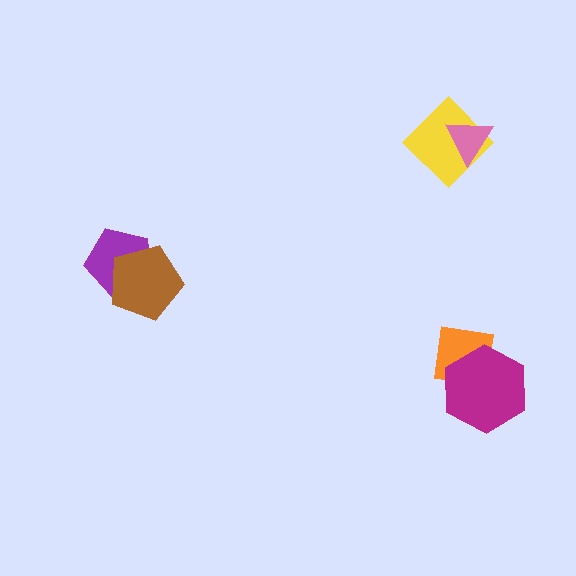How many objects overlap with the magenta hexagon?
1 object overlaps with the magenta hexagon.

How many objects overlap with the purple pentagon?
1 object overlaps with the purple pentagon.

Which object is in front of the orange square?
The magenta hexagon is in front of the orange square.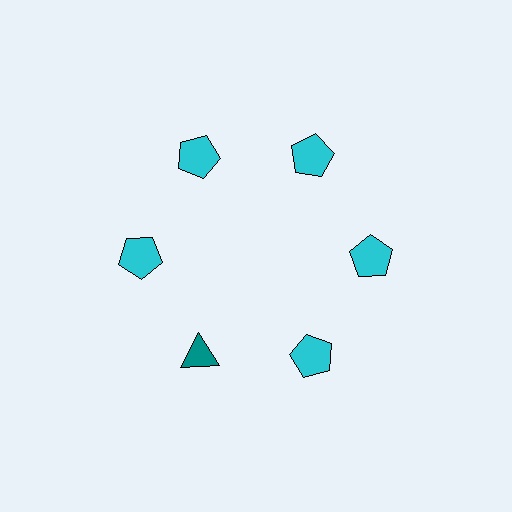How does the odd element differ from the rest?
It differs in both color (teal instead of cyan) and shape (triangle instead of pentagon).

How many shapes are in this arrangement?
There are 6 shapes arranged in a ring pattern.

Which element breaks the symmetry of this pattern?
The teal triangle at roughly the 7 o'clock position breaks the symmetry. All other shapes are cyan pentagons.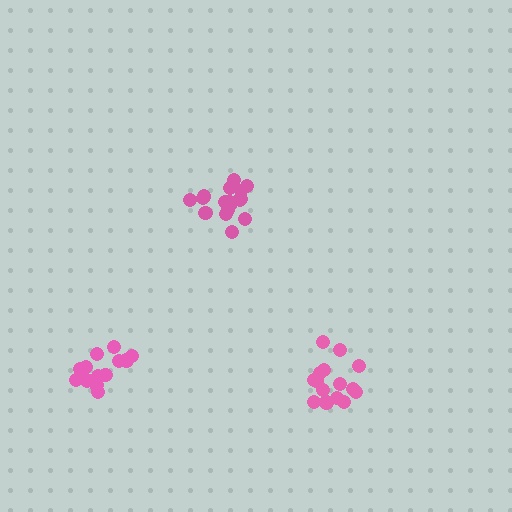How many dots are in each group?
Group 1: 19 dots, Group 2: 15 dots, Group 3: 14 dots (48 total).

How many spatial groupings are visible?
There are 3 spatial groupings.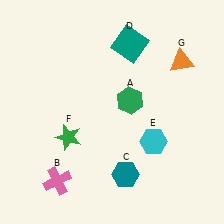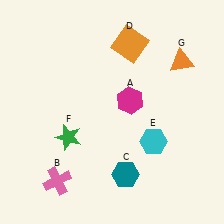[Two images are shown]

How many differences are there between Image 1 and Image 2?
There are 2 differences between the two images.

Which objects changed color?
A changed from green to magenta. D changed from teal to orange.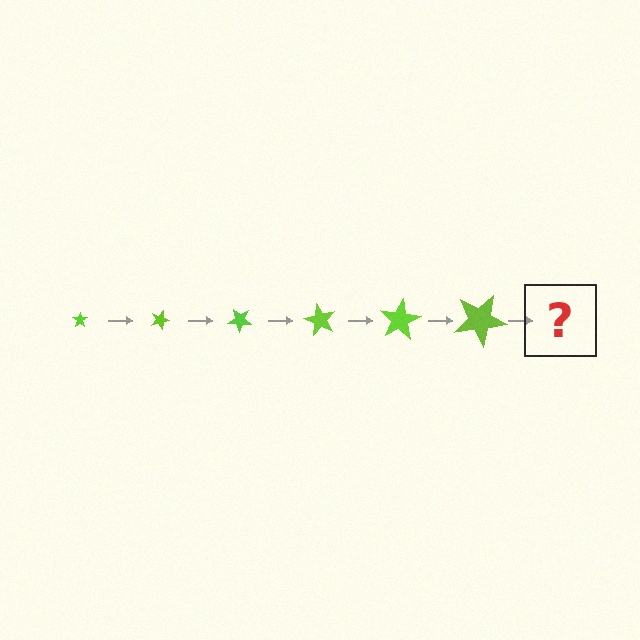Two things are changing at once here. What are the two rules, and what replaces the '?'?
The two rules are that the star grows larger each step and it rotates 20 degrees each step. The '?' should be a star, larger than the previous one and rotated 120 degrees from the start.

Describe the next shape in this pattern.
It should be a star, larger than the previous one and rotated 120 degrees from the start.